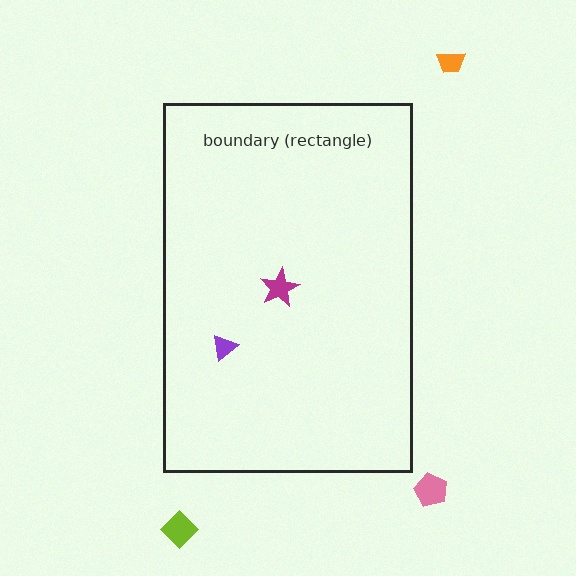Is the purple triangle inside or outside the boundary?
Inside.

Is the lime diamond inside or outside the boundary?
Outside.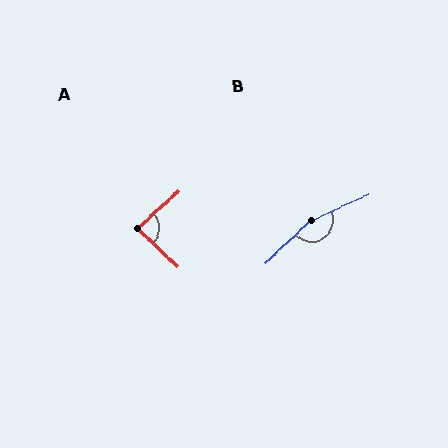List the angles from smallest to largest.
A (86°), B (162°).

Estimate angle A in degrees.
Approximately 86 degrees.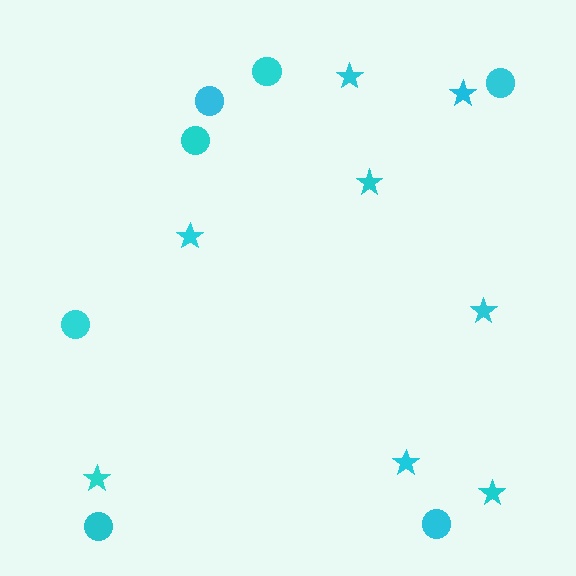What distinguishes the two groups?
There are 2 groups: one group of stars (8) and one group of circles (7).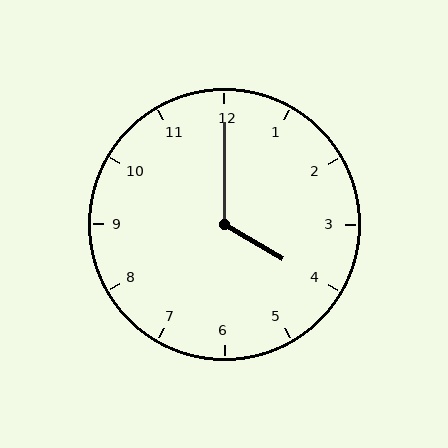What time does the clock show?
4:00.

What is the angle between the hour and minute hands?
Approximately 120 degrees.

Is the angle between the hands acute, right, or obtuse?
It is obtuse.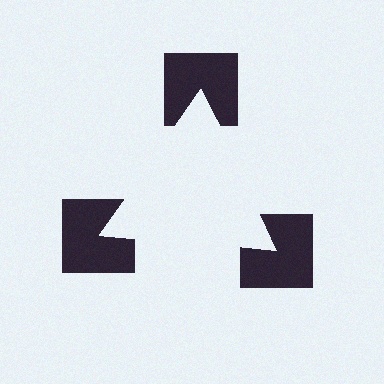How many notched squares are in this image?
There are 3 — one at each vertex of the illusory triangle.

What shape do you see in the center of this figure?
An illusory triangle — its edges are inferred from the aligned wedge cuts in the notched squares, not physically drawn.